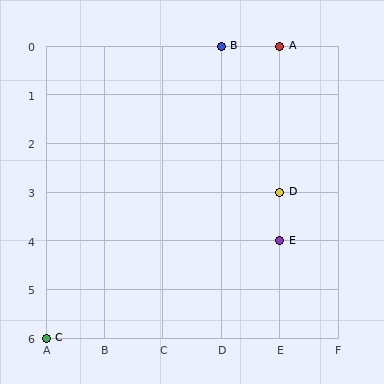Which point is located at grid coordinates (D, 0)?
Point B is at (D, 0).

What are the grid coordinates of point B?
Point B is at grid coordinates (D, 0).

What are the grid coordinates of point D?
Point D is at grid coordinates (E, 3).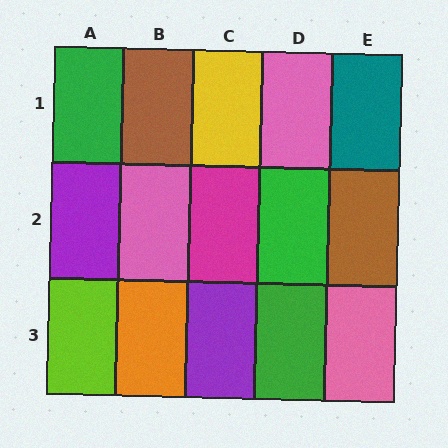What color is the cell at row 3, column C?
Purple.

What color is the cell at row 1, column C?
Yellow.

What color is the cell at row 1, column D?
Pink.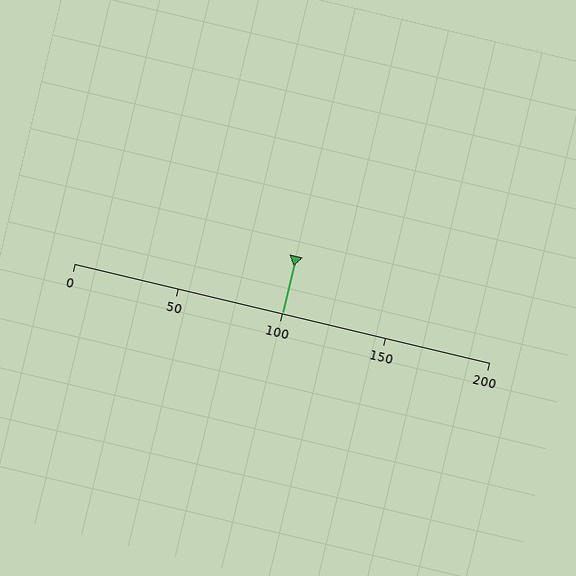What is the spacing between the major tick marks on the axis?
The major ticks are spaced 50 apart.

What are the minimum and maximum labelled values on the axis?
The axis runs from 0 to 200.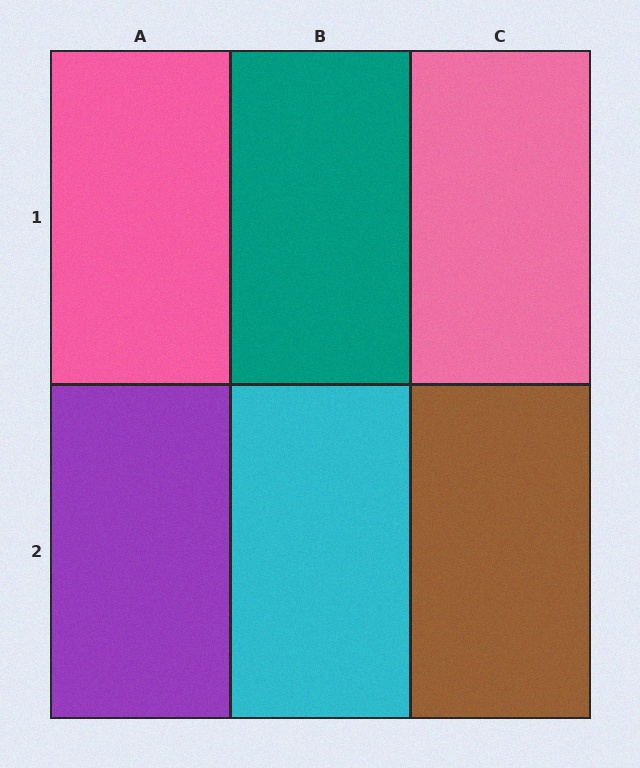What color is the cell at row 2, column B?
Cyan.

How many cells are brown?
1 cell is brown.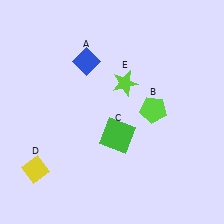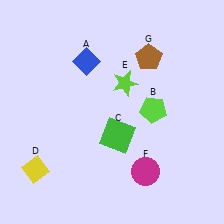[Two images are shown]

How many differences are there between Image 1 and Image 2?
There are 2 differences between the two images.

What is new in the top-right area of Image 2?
A brown pentagon (G) was added in the top-right area of Image 2.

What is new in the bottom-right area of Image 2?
A magenta circle (F) was added in the bottom-right area of Image 2.